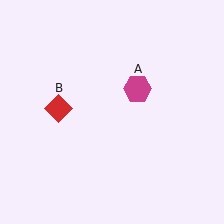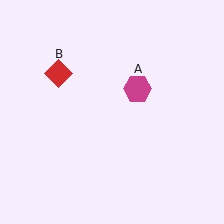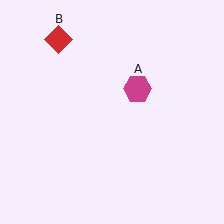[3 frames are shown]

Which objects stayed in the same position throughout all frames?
Magenta hexagon (object A) remained stationary.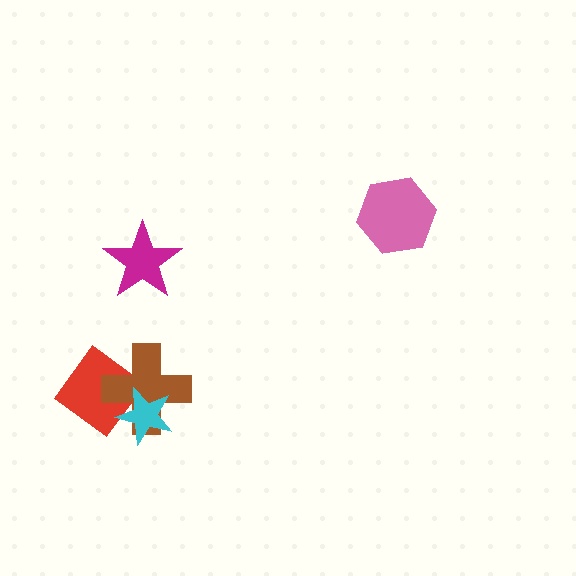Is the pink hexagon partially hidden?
No, no other shape covers it.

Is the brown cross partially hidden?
Yes, it is partially covered by another shape.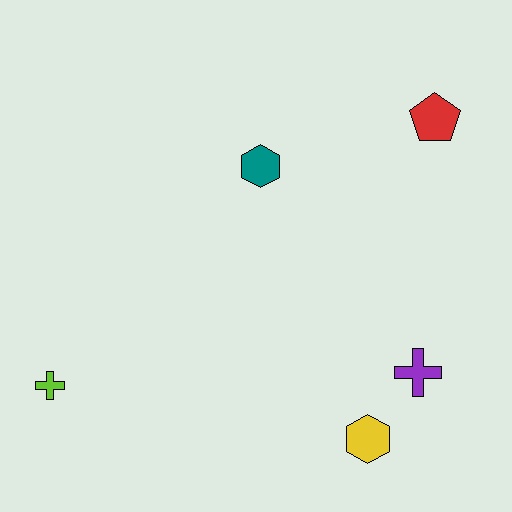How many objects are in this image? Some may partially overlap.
There are 5 objects.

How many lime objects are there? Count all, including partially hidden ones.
There is 1 lime object.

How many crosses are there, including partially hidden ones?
There are 2 crosses.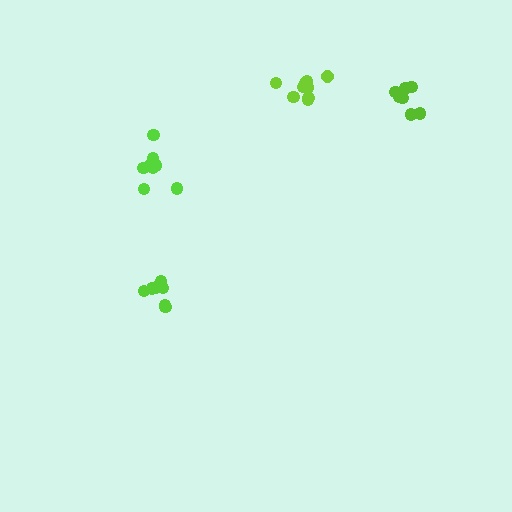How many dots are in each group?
Group 1: 8 dots, Group 2: 7 dots, Group 3: 7 dots, Group 4: 9 dots (31 total).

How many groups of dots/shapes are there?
There are 4 groups.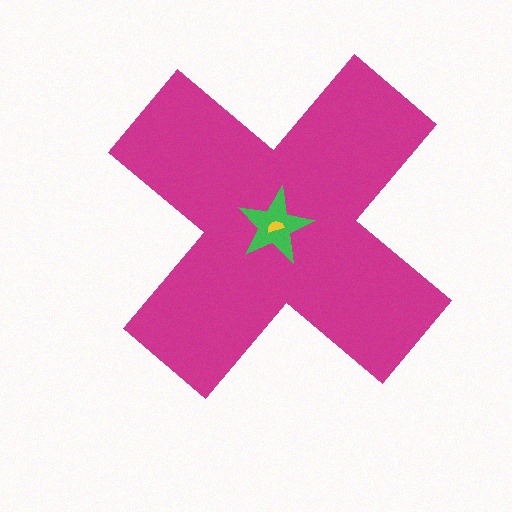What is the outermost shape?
The magenta cross.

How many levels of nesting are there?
3.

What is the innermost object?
The yellow semicircle.